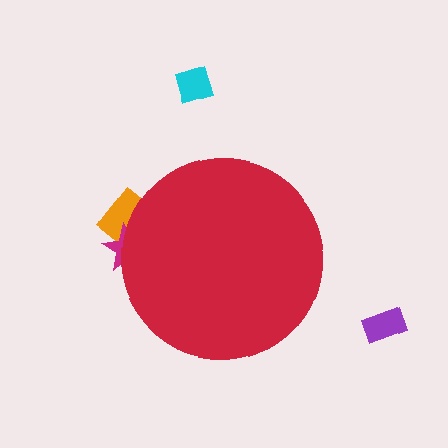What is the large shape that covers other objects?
A red circle.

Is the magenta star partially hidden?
Yes, the magenta star is partially hidden behind the red circle.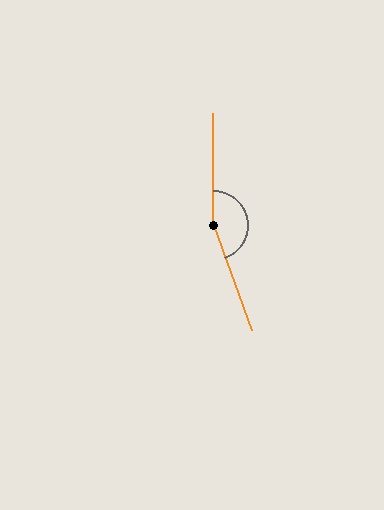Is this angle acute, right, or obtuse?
It is obtuse.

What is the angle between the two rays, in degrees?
Approximately 160 degrees.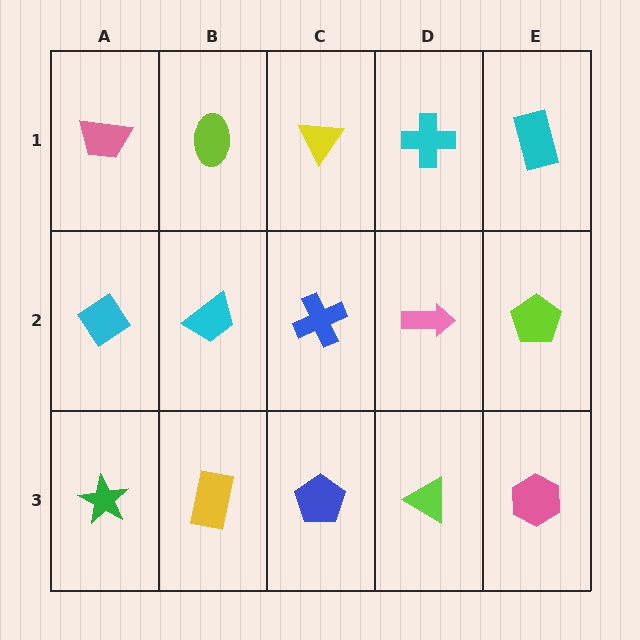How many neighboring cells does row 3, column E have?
2.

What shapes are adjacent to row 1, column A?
A cyan diamond (row 2, column A), a lime ellipse (row 1, column B).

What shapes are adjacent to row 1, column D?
A pink arrow (row 2, column D), a yellow triangle (row 1, column C), a cyan rectangle (row 1, column E).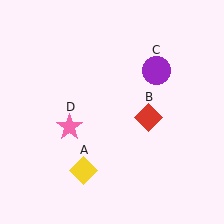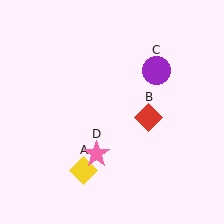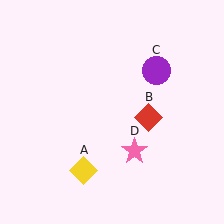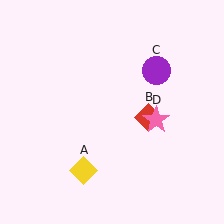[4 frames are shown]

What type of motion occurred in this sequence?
The pink star (object D) rotated counterclockwise around the center of the scene.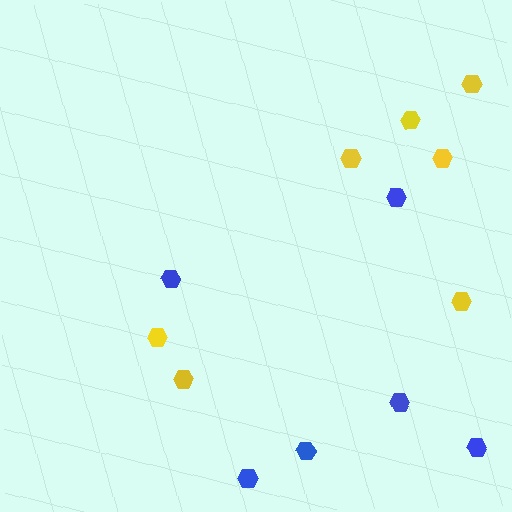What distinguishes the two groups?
There are 2 groups: one group of yellow hexagons (7) and one group of blue hexagons (6).